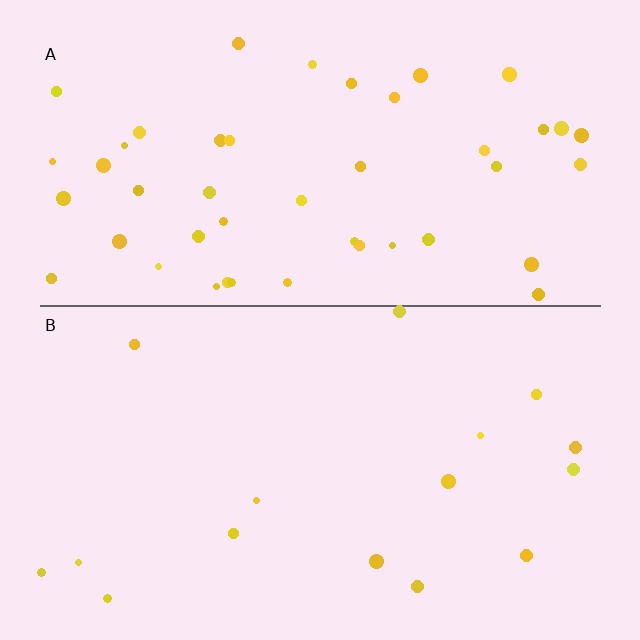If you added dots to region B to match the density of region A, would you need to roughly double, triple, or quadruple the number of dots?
Approximately triple.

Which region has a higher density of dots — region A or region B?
A (the top).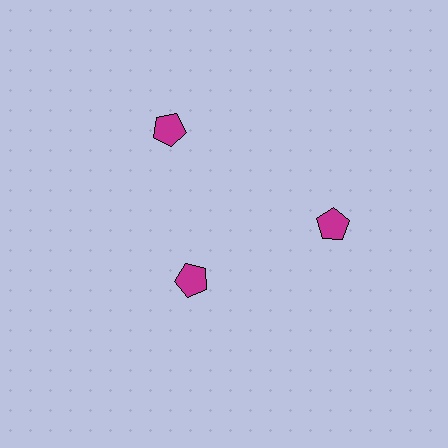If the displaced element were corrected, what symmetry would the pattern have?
It would have 3-fold rotational symmetry — the pattern would map onto itself every 120 degrees.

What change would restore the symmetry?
The symmetry would be restored by moving it outward, back onto the ring so that all 3 pentagons sit at equal angles and equal distance from the center.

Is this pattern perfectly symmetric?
No. The 3 magenta pentagons are arranged in a ring, but one element near the 7 o'clock position is pulled inward toward the center, breaking the 3-fold rotational symmetry.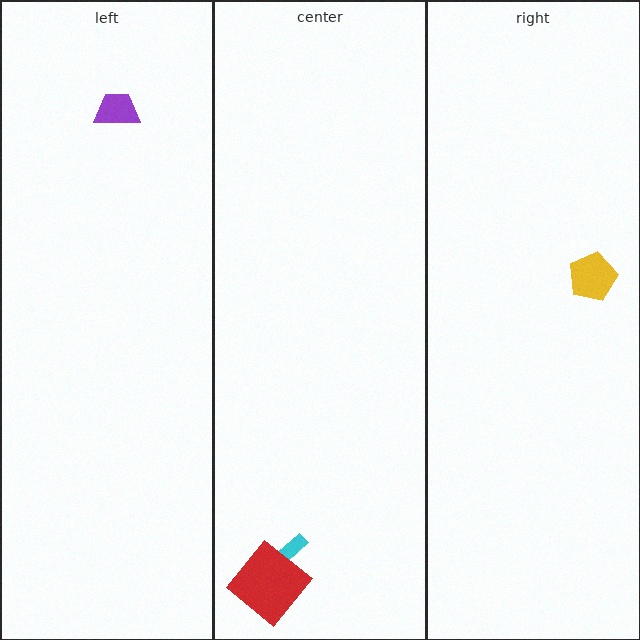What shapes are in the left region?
The purple trapezoid.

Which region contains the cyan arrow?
The center region.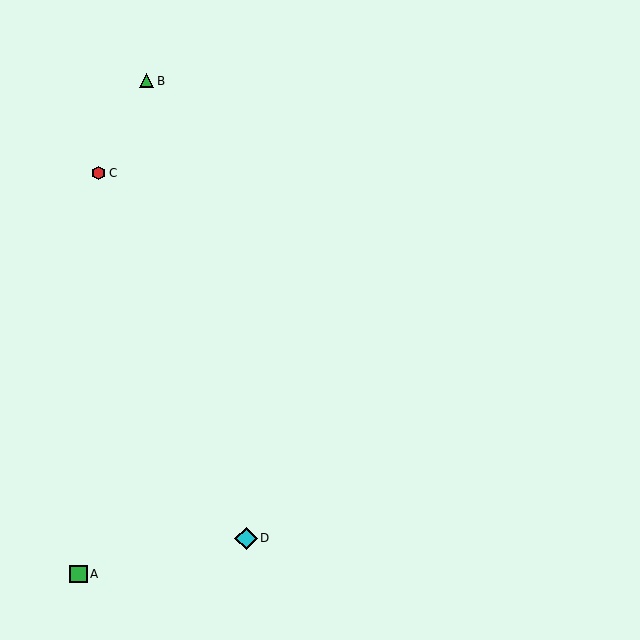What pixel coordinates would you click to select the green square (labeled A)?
Click at (79, 574) to select the green square A.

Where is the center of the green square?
The center of the green square is at (79, 574).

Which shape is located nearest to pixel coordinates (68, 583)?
The green square (labeled A) at (79, 574) is nearest to that location.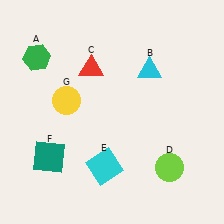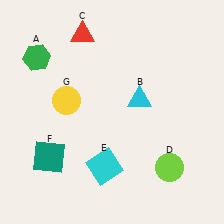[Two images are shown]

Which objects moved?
The objects that moved are: the cyan triangle (B), the red triangle (C).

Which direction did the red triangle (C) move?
The red triangle (C) moved up.